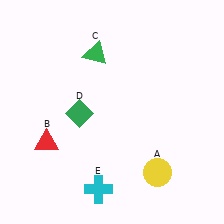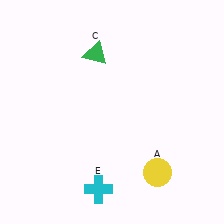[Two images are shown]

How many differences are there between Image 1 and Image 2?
There are 2 differences between the two images.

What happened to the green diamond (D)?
The green diamond (D) was removed in Image 2. It was in the bottom-left area of Image 1.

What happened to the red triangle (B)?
The red triangle (B) was removed in Image 2. It was in the bottom-left area of Image 1.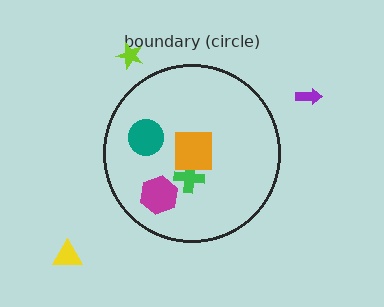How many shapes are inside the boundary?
4 inside, 3 outside.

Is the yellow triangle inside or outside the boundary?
Outside.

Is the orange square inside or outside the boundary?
Inside.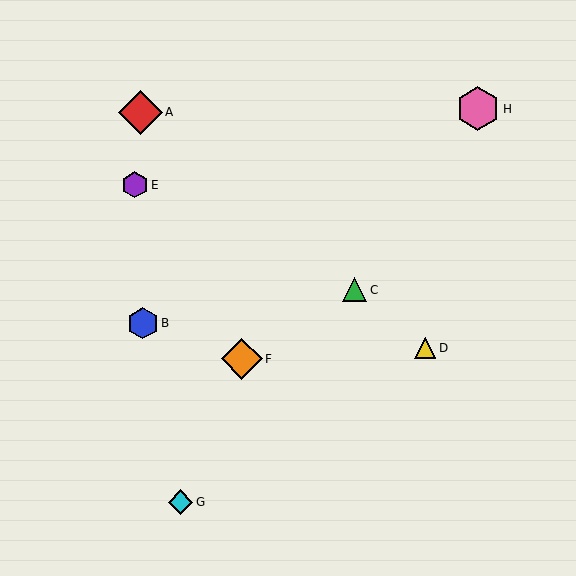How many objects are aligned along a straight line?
3 objects (A, C, D) are aligned along a straight line.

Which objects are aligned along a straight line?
Objects A, C, D are aligned along a straight line.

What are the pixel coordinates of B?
Object B is at (143, 323).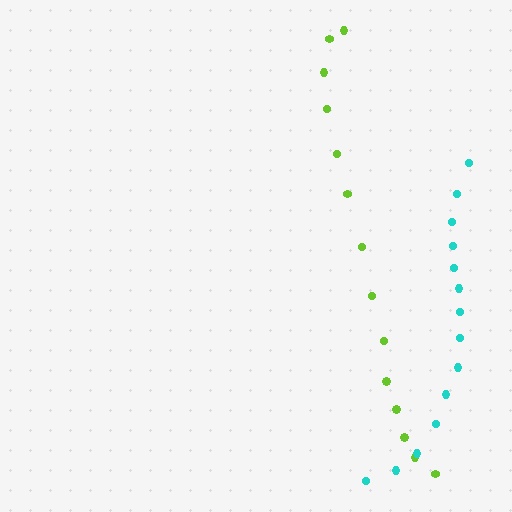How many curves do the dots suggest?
There are 2 distinct paths.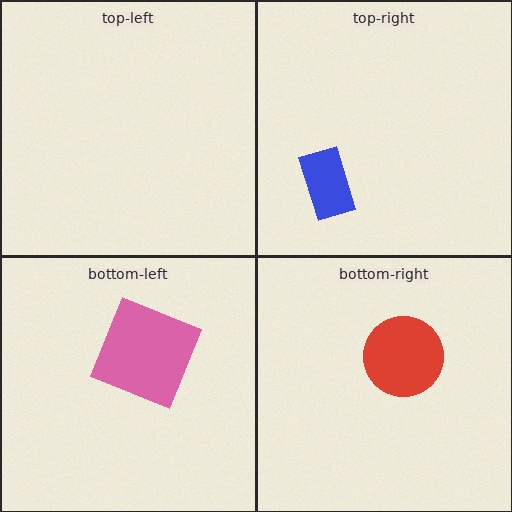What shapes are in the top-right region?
The blue rectangle.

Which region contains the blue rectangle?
The top-right region.